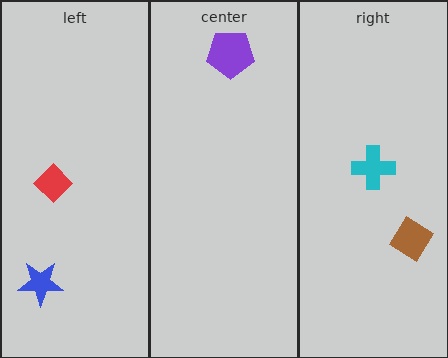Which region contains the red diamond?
The left region.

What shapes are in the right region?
The cyan cross, the brown diamond.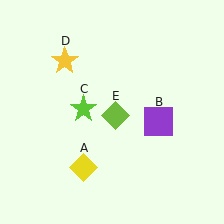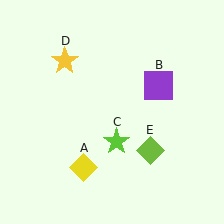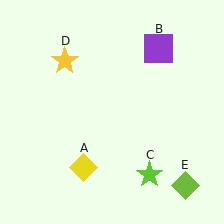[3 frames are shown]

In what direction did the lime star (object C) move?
The lime star (object C) moved down and to the right.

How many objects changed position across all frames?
3 objects changed position: purple square (object B), lime star (object C), lime diamond (object E).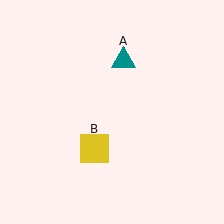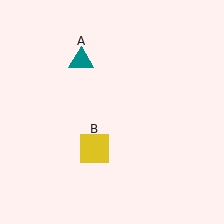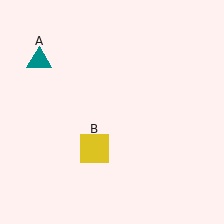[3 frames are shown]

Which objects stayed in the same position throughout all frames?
Yellow square (object B) remained stationary.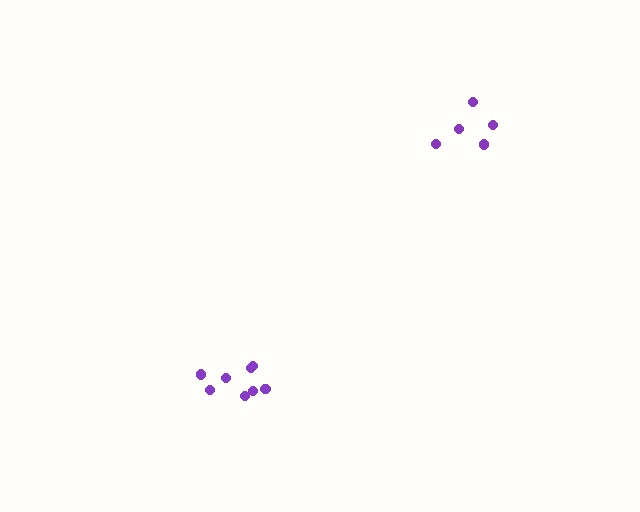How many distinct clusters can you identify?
There are 2 distinct clusters.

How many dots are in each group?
Group 1: 5 dots, Group 2: 8 dots (13 total).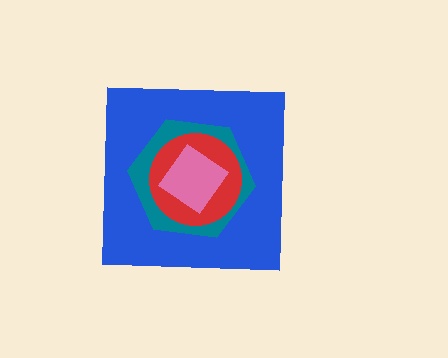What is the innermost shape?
The pink diamond.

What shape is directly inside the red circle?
The pink diamond.